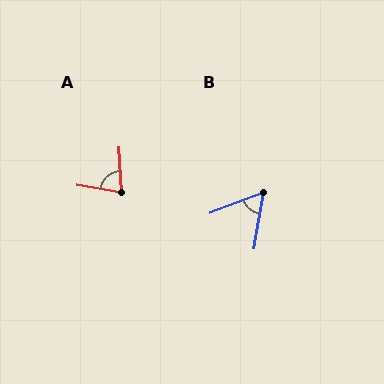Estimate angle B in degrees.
Approximately 59 degrees.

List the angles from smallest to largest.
B (59°), A (77°).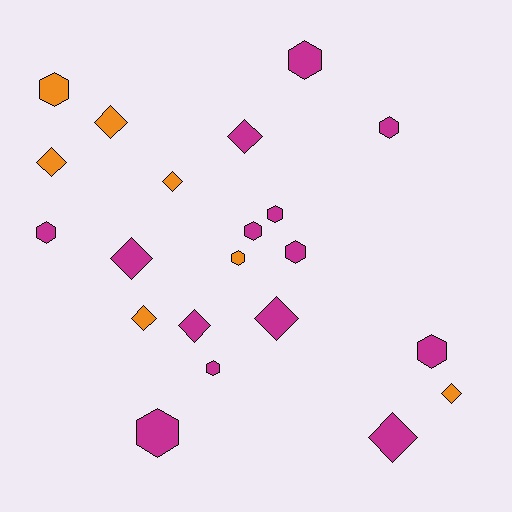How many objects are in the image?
There are 21 objects.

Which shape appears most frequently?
Hexagon, with 11 objects.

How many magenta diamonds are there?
There are 5 magenta diamonds.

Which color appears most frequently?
Magenta, with 14 objects.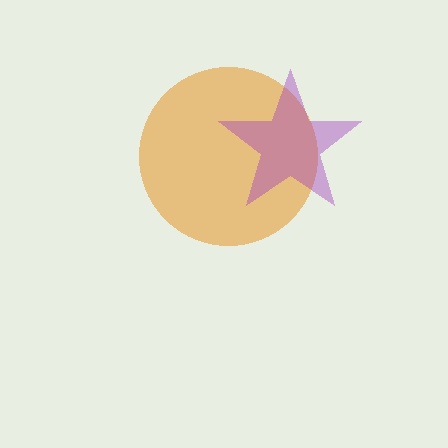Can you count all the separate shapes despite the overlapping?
Yes, there are 2 separate shapes.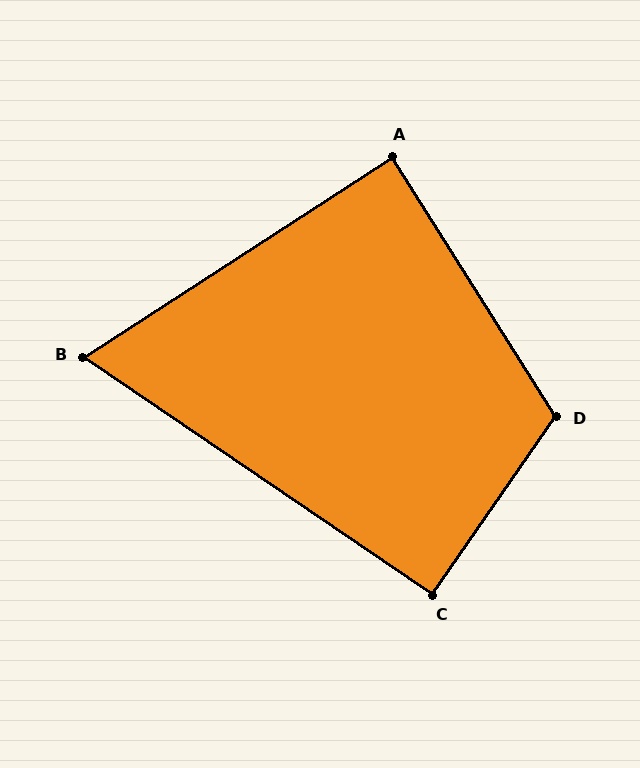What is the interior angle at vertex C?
Approximately 91 degrees (approximately right).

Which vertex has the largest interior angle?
D, at approximately 113 degrees.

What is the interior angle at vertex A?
Approximately 89 degrees (approximately right).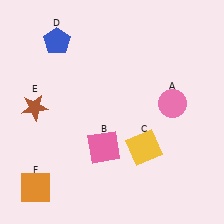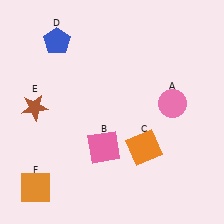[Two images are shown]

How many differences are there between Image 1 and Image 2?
There is 1 difference between the two images.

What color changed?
The square (C) changed from yellow in Image 1 to orange in Image 2.